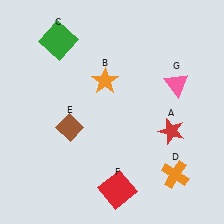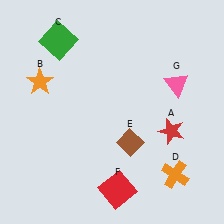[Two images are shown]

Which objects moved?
The objects that moved are: the orange star (B), the brown diamond (E).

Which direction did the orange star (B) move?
The orange star (B) moved left.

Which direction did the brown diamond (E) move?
The brown diamond (E) moved right.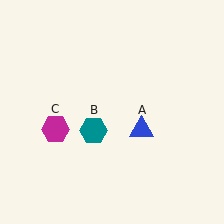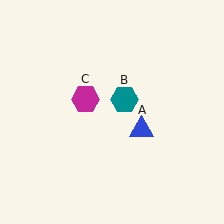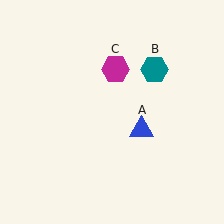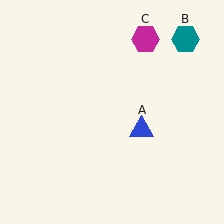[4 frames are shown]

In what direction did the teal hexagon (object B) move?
The teal hexagon (object B) moved up and to the right.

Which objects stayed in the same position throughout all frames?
Blue triangle (object A) remained stationary.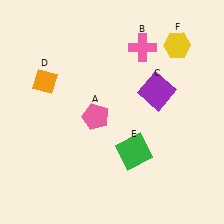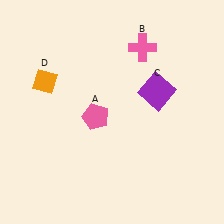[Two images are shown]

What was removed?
The yellow hexagon (F), the green square (E) were removed in Image 2.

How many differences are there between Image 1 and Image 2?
There are 2 differences between the two images.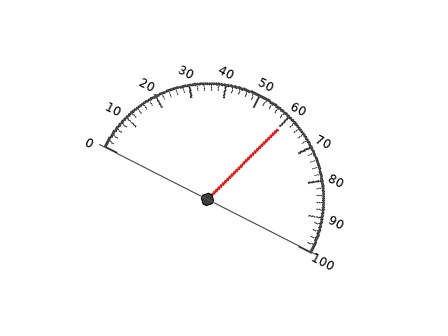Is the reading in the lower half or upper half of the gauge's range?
The reading is in the upper half of the range (0 to 100).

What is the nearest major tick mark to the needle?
The nearest major tick mark is 60.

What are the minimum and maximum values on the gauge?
The gauge ranges from 0 to 100.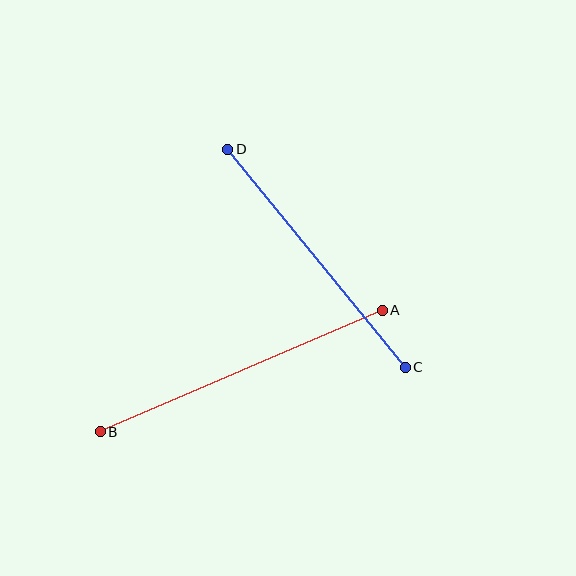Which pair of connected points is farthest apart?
Points A and B are farthest apart.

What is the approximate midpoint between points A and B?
The midpoint is at approximately (241, 371) pixels.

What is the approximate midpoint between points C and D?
The midpoint is at approximately (317, 258) pixels.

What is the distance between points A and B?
The distance is approximately 307 pixels.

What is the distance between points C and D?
The distance is approximately 281 pixels.